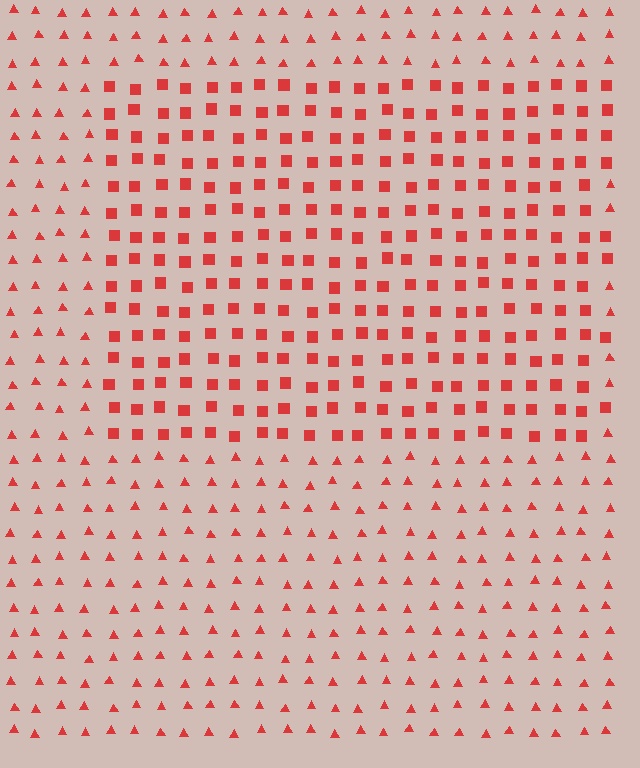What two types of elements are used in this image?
The image uses squares inside the rectangle region and triangles outside it.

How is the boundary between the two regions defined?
The boundary is defined by a change in element shape: squares inside vs. triangles outside. All elements share the same color and spacing.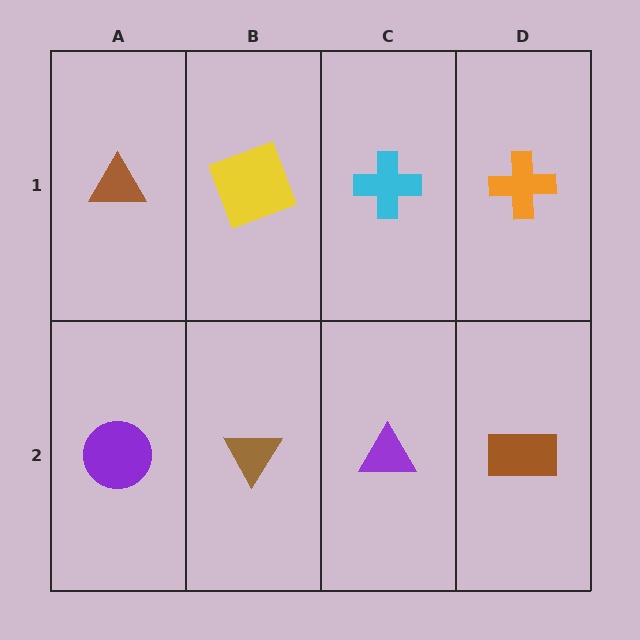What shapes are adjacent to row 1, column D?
A brown rectangle (row 2, column D), a cyan cross (row 1, column C).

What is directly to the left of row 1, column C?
A yellow square.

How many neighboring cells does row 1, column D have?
2.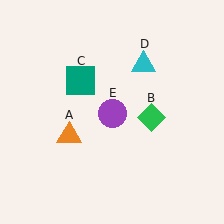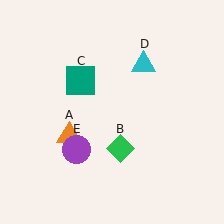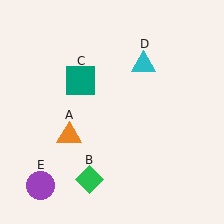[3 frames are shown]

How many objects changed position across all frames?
2 objects changed position: green diamond (object B), purple circle (object E).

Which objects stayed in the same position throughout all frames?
Orange triangle (object A) and teal square (object C) and cyan triangle (object D) remained stationary.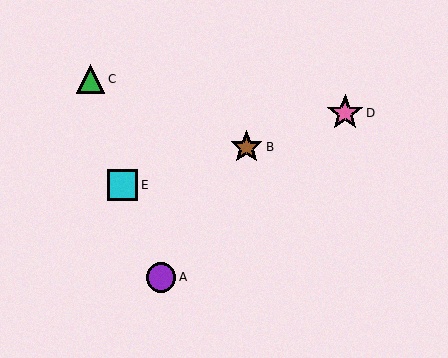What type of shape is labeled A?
Shape A is a purple circle.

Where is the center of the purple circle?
The center of the purple circle is at (161, 277).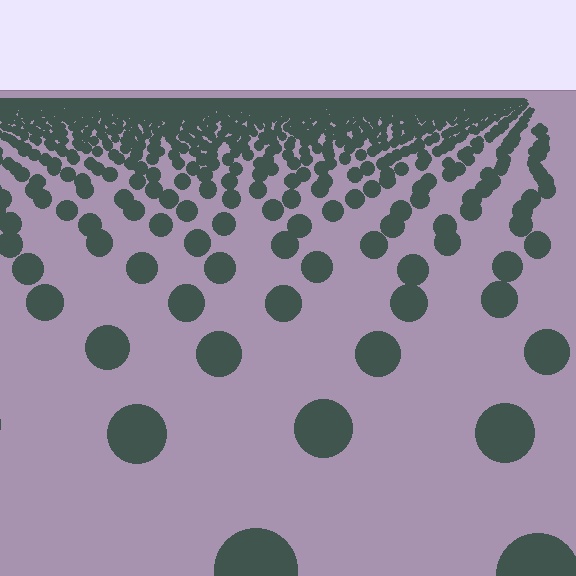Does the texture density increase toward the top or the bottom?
Density increases toward the top.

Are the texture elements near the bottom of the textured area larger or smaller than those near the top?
Larger. Near the bottom, elements are closer to the viewer and appear at a bigger on-screen size.